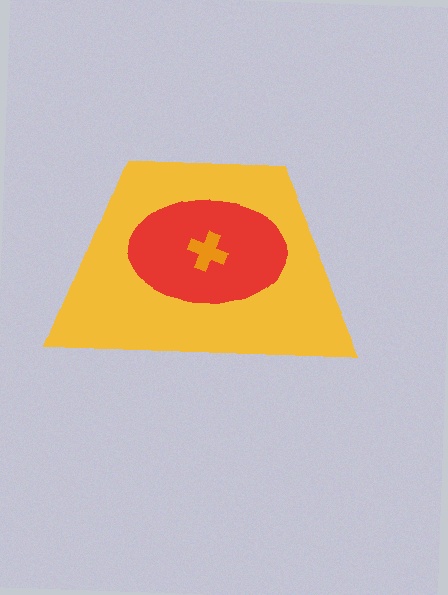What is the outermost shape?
The yellow trapezoid.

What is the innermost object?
The orange cross.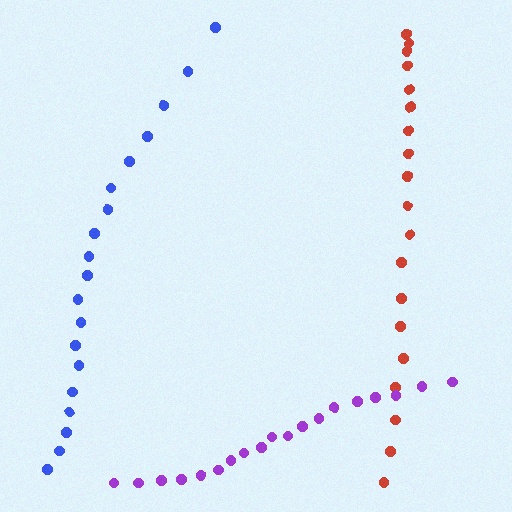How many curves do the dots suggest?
There are 3 distinct paths.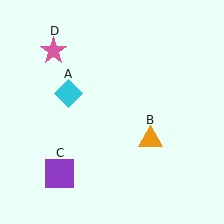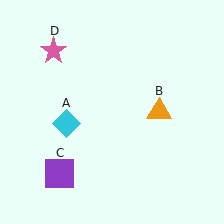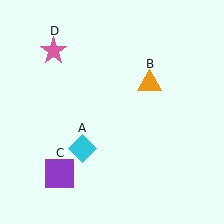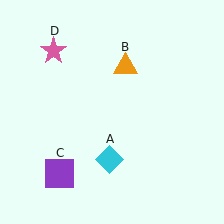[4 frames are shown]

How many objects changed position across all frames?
2 objects changed position: cyan diamond (object A), orange triangle (object B).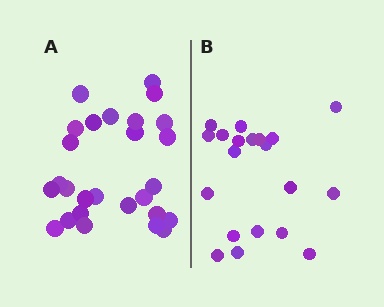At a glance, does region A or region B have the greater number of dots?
Region A (the left region) has more dots.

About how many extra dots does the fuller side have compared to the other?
Region A has roughly 8 or so more dots than region B.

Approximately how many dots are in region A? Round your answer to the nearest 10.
About 30 dots. (The exact count is 27, which rounds to 30.)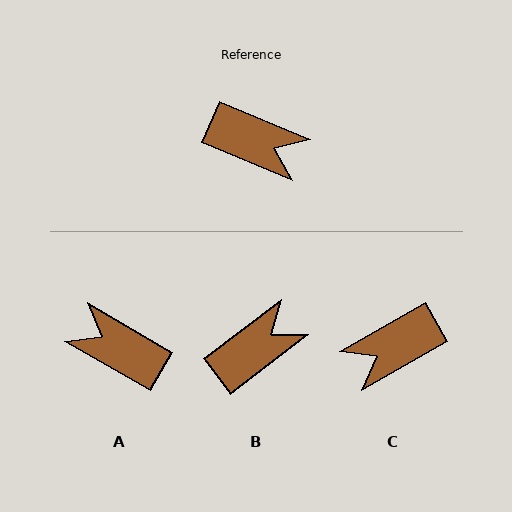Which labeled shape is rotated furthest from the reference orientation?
A, about 172 degrees away.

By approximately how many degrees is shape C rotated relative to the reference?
Approximately 128 degrees clockwise.